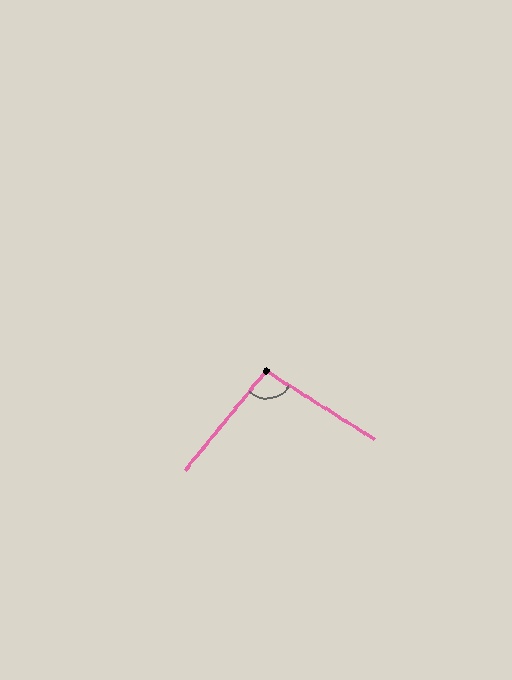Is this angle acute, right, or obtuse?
It is obtuse.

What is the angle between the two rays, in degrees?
Approximately 97 degrees.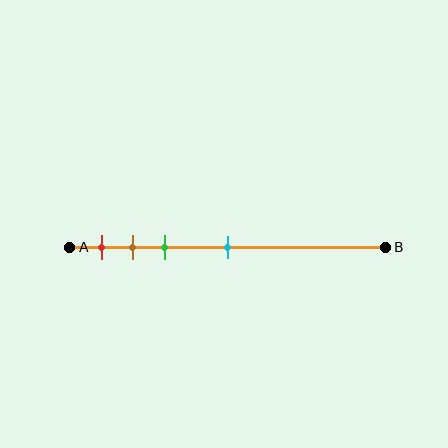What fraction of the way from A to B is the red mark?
The red mark is approximately 10% (0.1) of the way from A to B.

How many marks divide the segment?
There are 4 marks dividing the segment.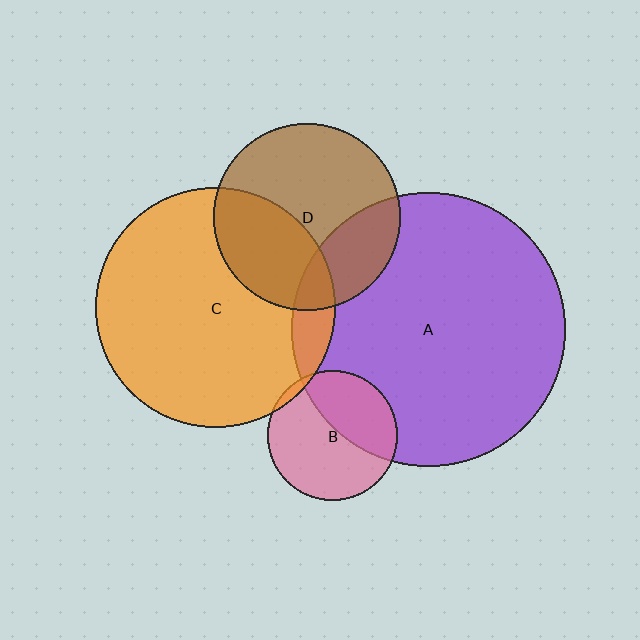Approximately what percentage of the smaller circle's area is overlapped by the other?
Approximately 5%.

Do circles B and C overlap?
Yes.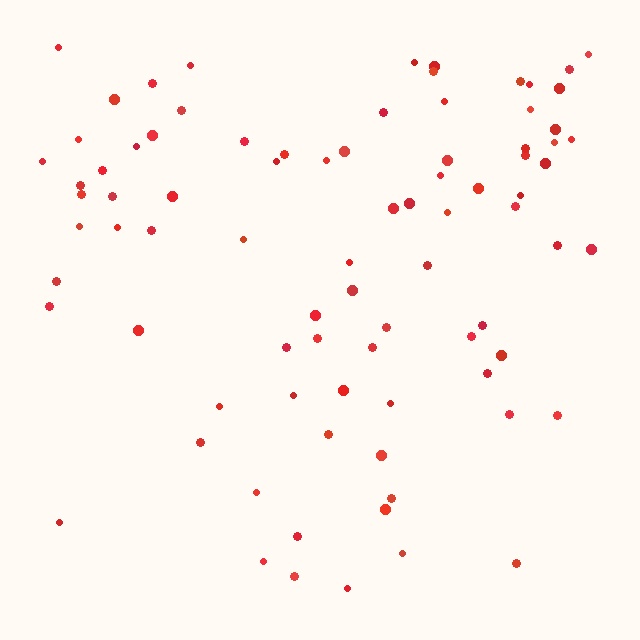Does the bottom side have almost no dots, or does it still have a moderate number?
Still a moderate number, just noticeably fewer than the top.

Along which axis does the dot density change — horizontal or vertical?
Vertical.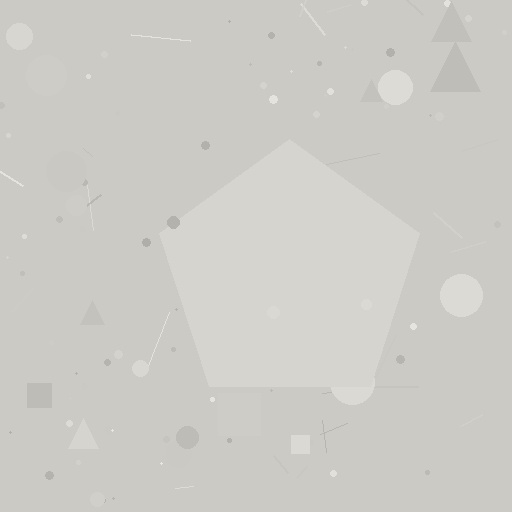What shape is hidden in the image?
A pentagon is hidden in the image.